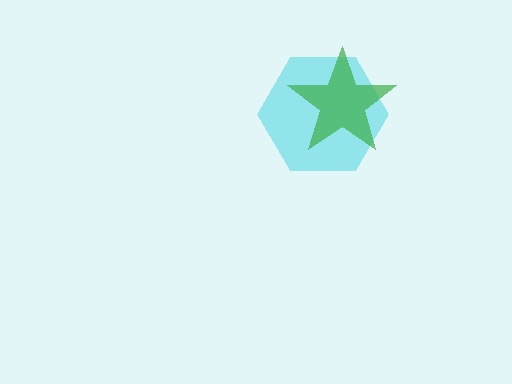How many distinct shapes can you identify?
There are 2 distinct shapes: a cyan hexagon, a green star.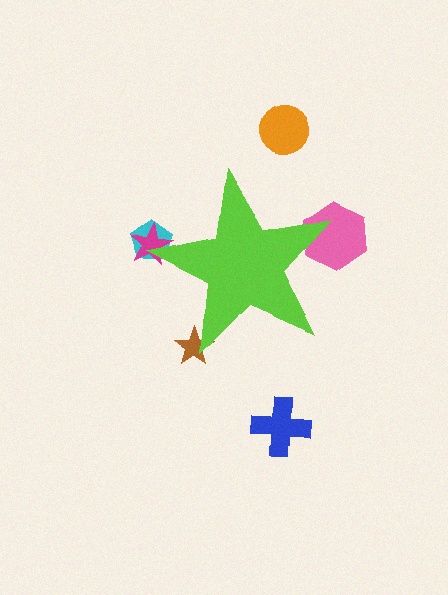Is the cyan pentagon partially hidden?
Yes, the cyan pentagon is partially hidden behind the lime star.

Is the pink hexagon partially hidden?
Yes, the pink hexagon is partially hidden behind the lime star.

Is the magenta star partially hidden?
Yes, the magenta star is partially hidden behind the lime star.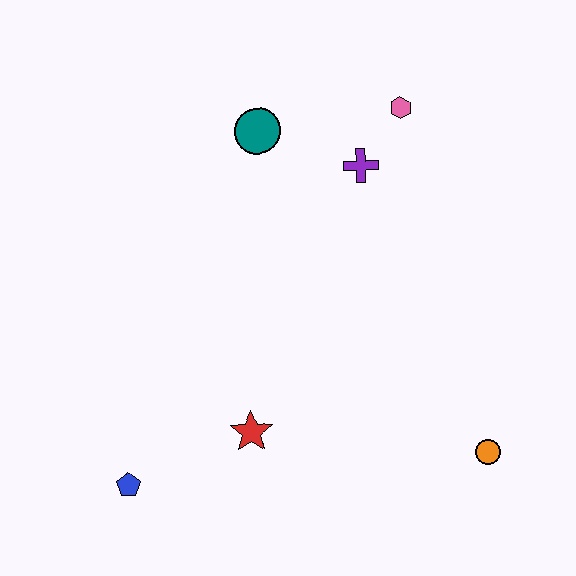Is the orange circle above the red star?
No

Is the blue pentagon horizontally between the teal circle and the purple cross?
No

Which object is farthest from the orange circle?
The teal circle is farthest from the orange circle.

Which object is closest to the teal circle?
The purple cross is closest to the teal circle.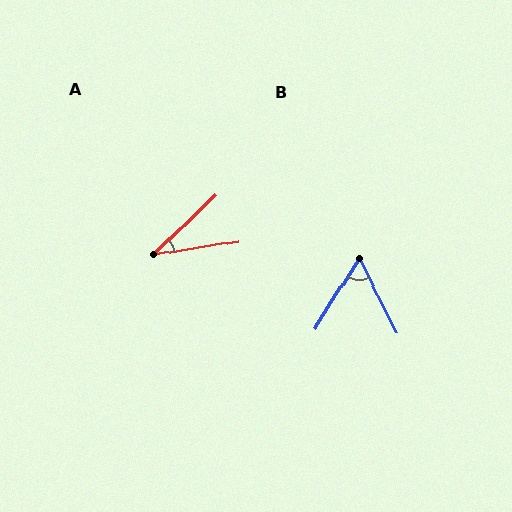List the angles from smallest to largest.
A (35°), B (59°).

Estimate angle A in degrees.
Approximately 35 degrees.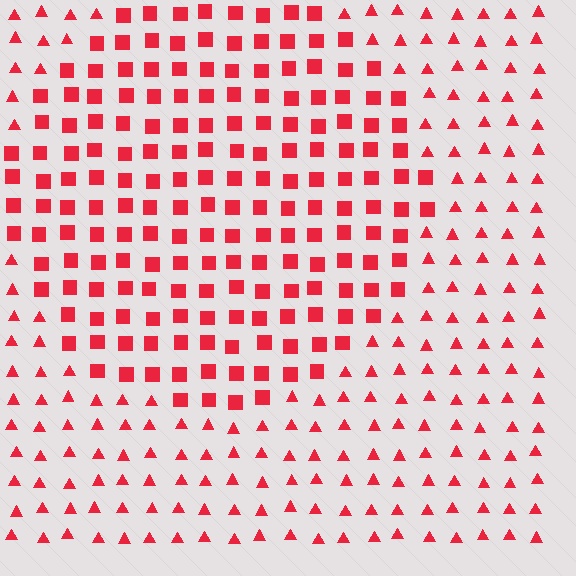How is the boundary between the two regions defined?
The boundary is defined by a change in element shape: squares inside vs. triangles outside. All elements share the same color and spacing.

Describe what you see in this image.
The image is filled with small red elements arranged in a uniform grid. A circle-shaped region contains squares, while the surrounding area contains triangles. The boundary is defined purely by the change in element shape.